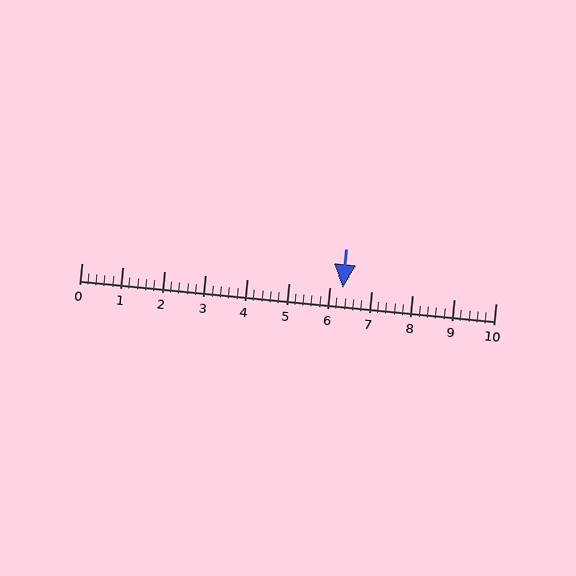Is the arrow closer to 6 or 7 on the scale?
The arrow is closer to 6.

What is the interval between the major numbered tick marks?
The major tick marks are spaced 1 units apart.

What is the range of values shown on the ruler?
The ruler shows values from 0 to 10.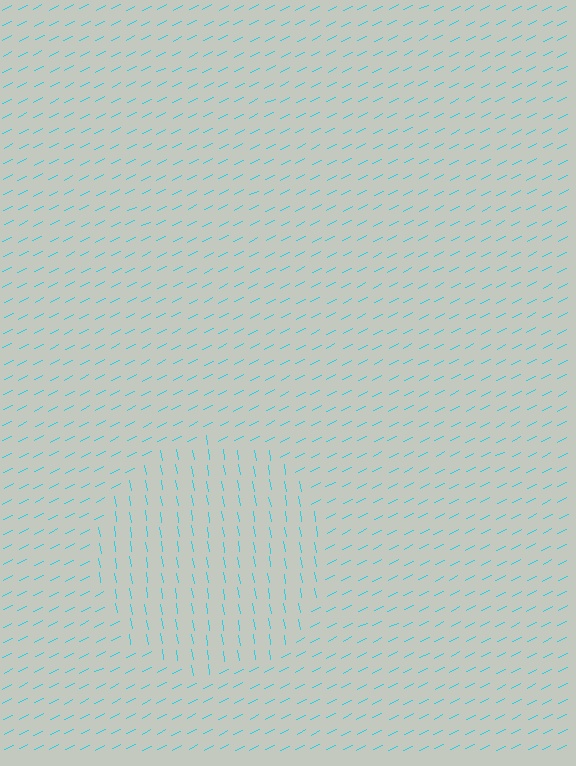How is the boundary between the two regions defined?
The boundary is defined purely by a change in line orientation (approximately 73 degrees difference). All lines are the same color and thickness.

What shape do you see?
I see a circle.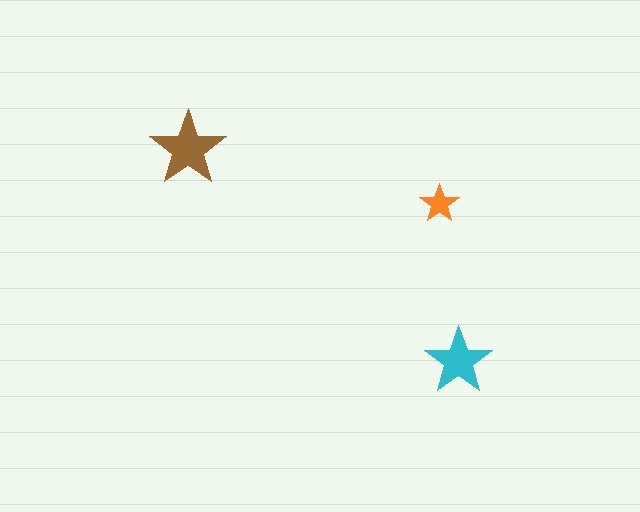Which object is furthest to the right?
The cyan star is rightmost.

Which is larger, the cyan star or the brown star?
The brown one.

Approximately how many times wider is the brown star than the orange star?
About 2 times wider.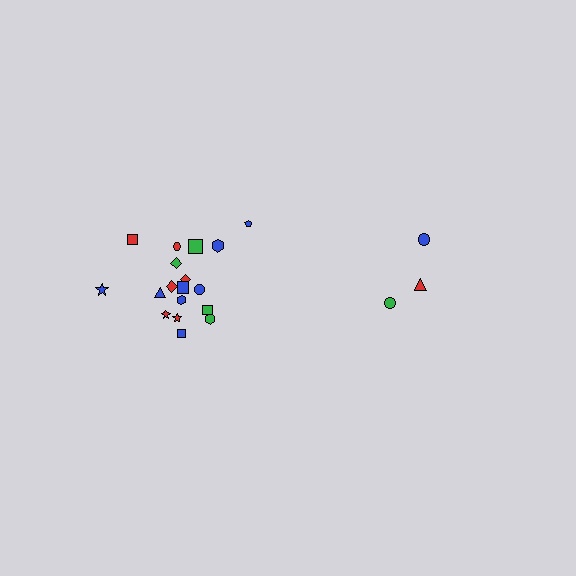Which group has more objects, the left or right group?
The left group.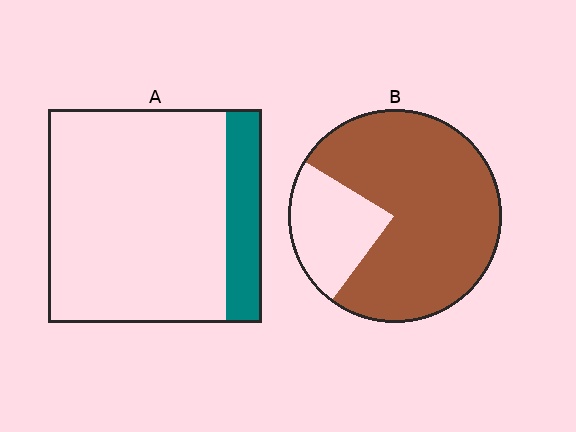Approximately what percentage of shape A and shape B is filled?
A is approximately 15% and B is approximately 75%.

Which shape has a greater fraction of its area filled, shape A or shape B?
Shape B.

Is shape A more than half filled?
No.